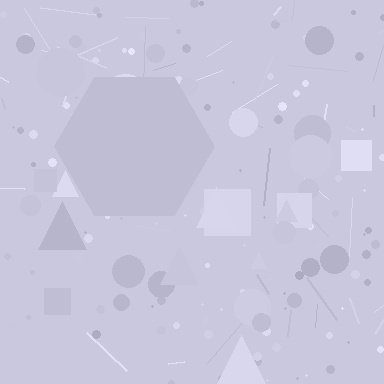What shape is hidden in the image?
A hexagon is hidden in the image.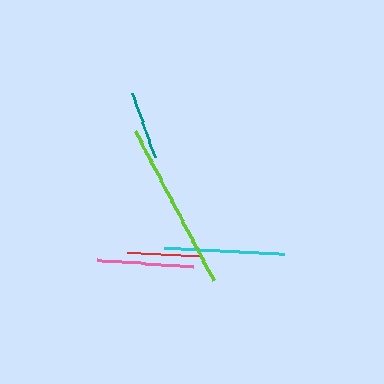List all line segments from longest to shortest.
From longest to shortest: lime, cyan, pink, red, teal.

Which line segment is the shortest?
The teal line is the shortest at approximately 69 pixels.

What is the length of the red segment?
The red segment is approximately 72 pixels long.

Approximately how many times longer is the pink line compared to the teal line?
The pink line is approximately 1.4 times the length of the teal line.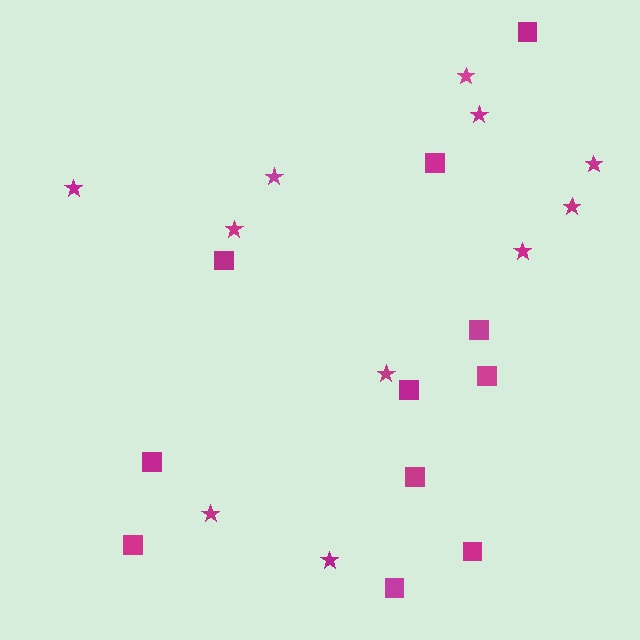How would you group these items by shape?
There are 2 groups: one group of stars (11) and one group of squares (11).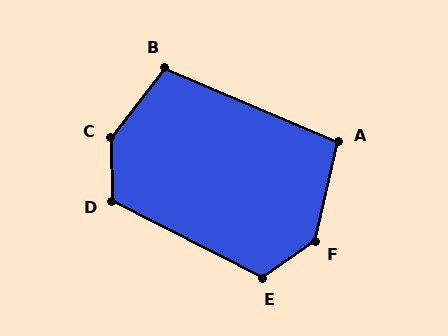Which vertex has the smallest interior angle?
A, at approximately 100 degrees.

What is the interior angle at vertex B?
Approximately 104 degrees (obtuse).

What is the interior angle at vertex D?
Approximately 118 degrees (obtuse).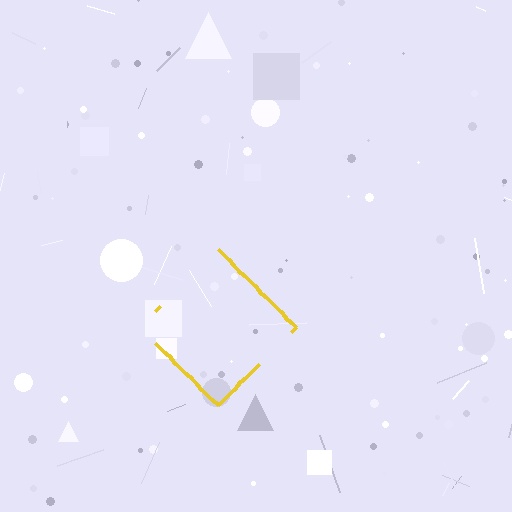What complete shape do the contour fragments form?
The contour fragments form a diamond.